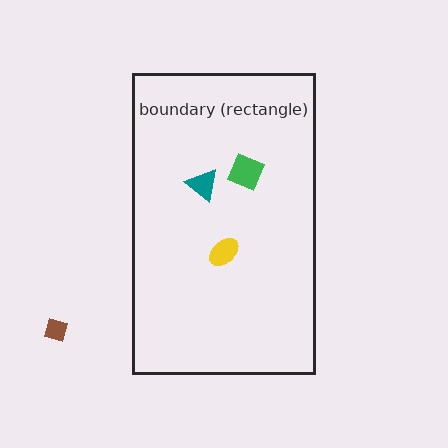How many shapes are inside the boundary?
3 inside, 1 outside.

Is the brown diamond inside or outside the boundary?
Outside.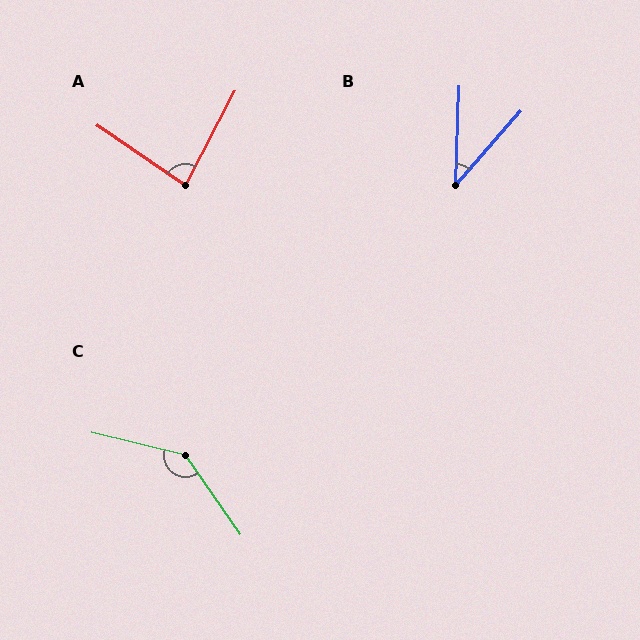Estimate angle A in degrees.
Approximately 83 degrees.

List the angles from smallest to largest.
B (39°), A (83°), C (138°).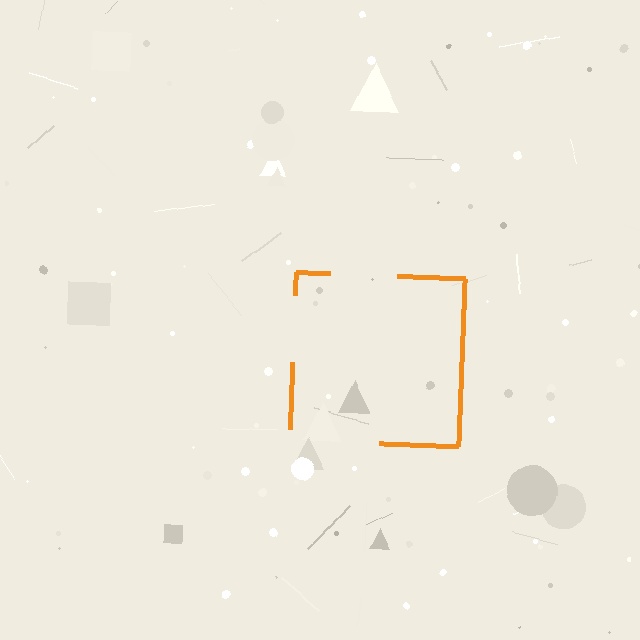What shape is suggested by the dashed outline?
The dashed outline suggests a square.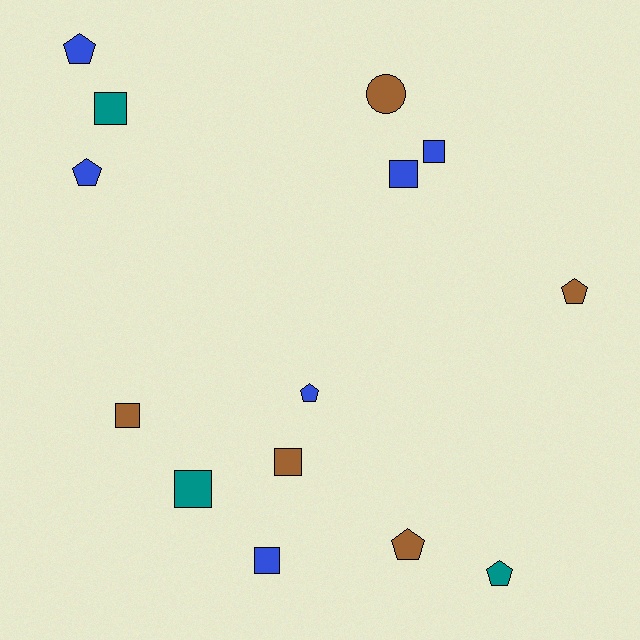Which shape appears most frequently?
Square, with 7 objects.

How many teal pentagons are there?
There is 1 teal pentagon.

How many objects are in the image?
There are 14 objects.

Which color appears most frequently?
Blue, with 6 objects.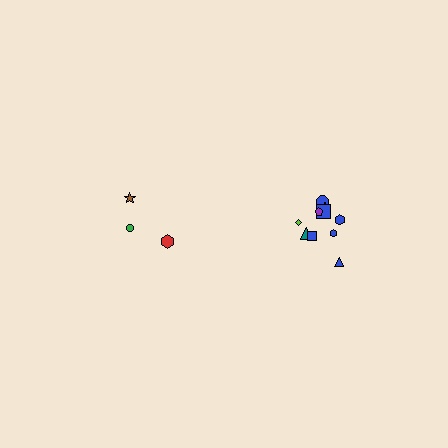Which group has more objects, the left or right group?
The right group.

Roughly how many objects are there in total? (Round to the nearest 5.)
Roughly 15 objects in total.